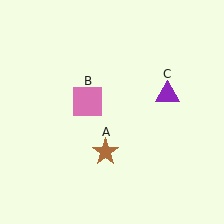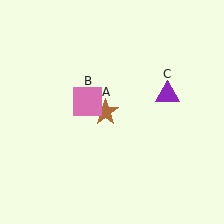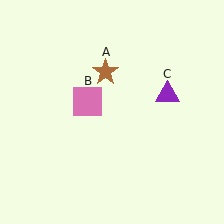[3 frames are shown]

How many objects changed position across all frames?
1 object changed position: brown star (object A).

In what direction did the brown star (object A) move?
The brown star (object A) moved up.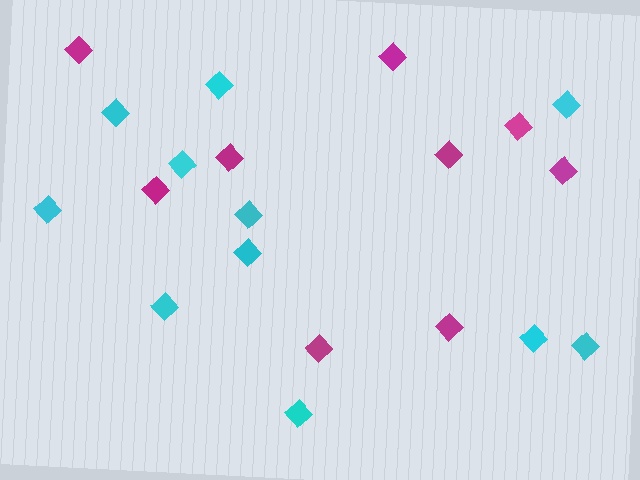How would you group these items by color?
There are 2 groups: one group of cyan diamonds (11) and one group of magenta diamonds (9).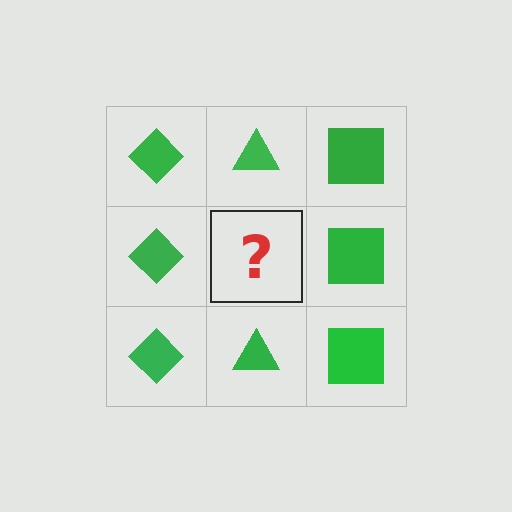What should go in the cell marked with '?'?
The missing cell should contain a green triangle.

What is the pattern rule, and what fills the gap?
The rule is that each column has a consistent shape. The gap should be filled with a green triangle.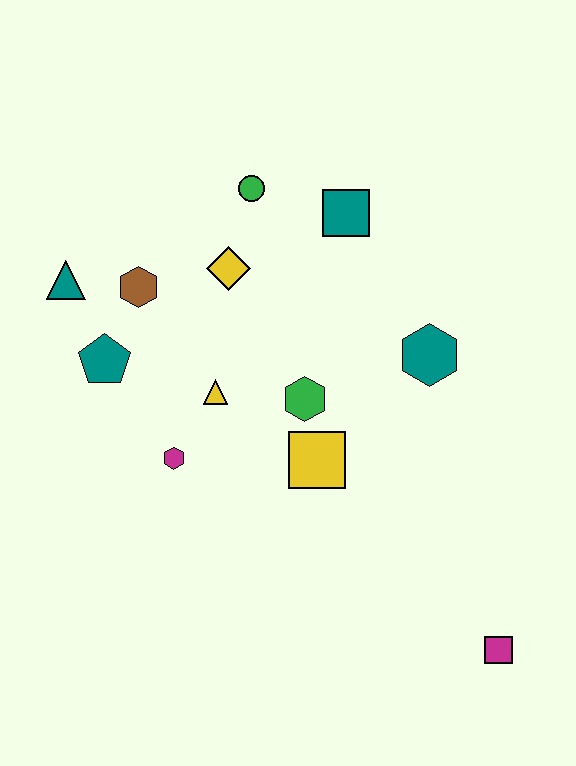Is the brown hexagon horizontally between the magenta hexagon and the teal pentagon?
Yes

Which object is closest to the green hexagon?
The yellow square is closest to the green hexagon.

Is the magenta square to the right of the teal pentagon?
Yes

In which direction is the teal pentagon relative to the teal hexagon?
The teal pentagon is to the left of the teal hexagon.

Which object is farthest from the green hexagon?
The magenta square is farthest from the green hexagon.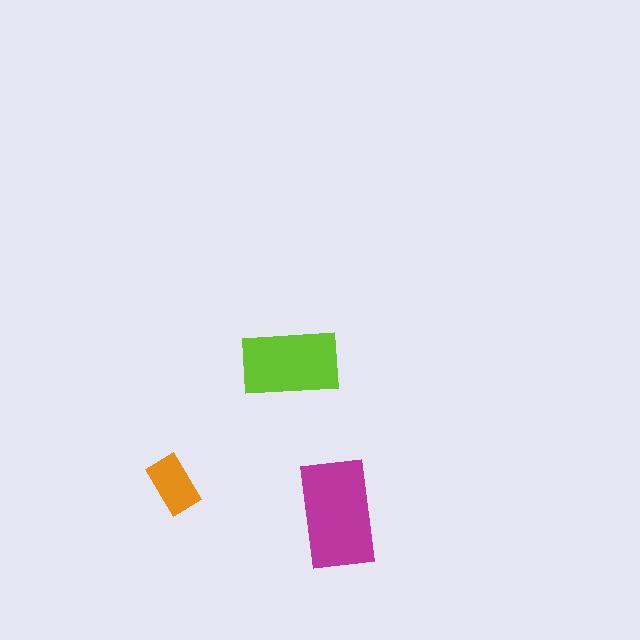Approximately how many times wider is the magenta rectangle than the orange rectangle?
About 2 times wider.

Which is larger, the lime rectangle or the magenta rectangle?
The magenta one.